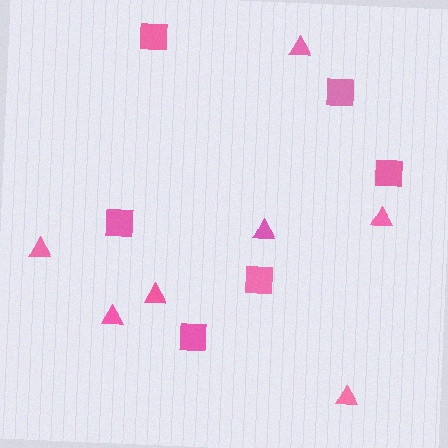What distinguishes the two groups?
There are 2 groups: one group of triangles (7) and one group of squares (6).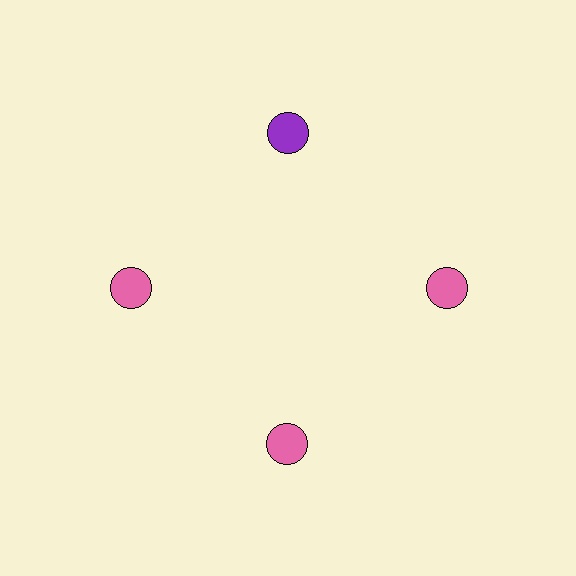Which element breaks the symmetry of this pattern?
The purple circle at roughly the 12 o'clock position breaks the symmetry. All other shapes are pink circles.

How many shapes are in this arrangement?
There are 4 shapes arranged in a ring pattern.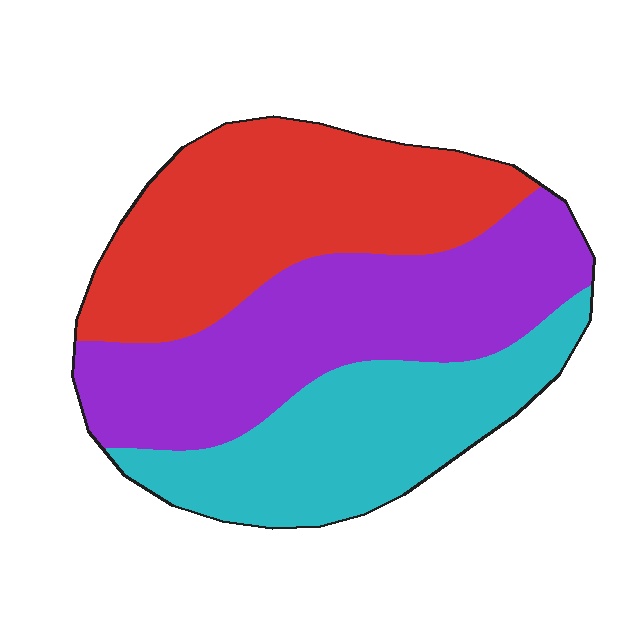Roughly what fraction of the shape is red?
Red takes up about three eighths (3/8) of the shape.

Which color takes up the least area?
Cyan, at roughly 30%.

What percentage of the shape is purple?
Purple covers 37% of the shape.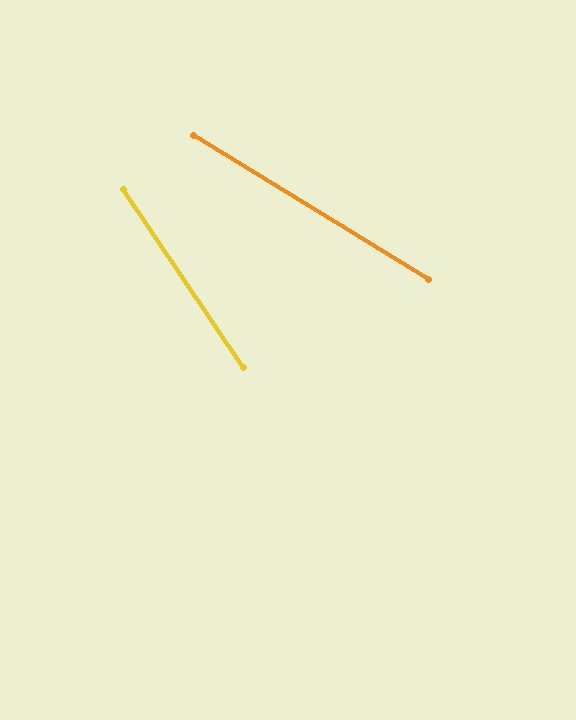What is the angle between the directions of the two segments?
Approximately 24 degrees.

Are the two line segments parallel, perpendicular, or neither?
Neither parallel nor perpendicular — they differ by about 24°.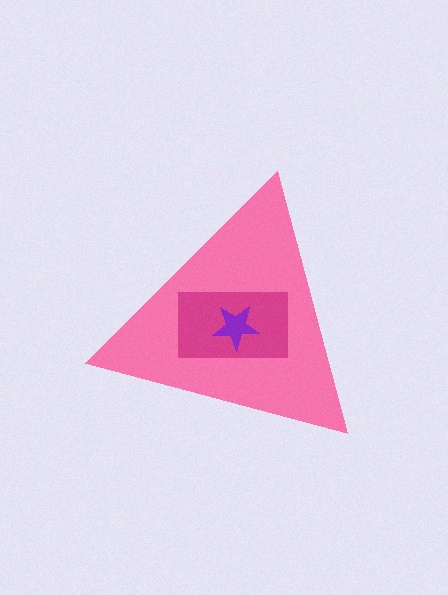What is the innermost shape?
The purple star.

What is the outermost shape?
The pink triangle.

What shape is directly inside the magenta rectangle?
The purple star.